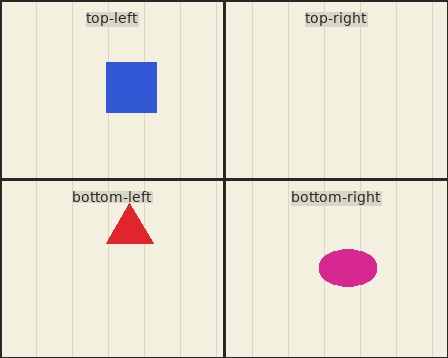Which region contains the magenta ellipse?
The bottom-right region.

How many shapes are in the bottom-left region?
1.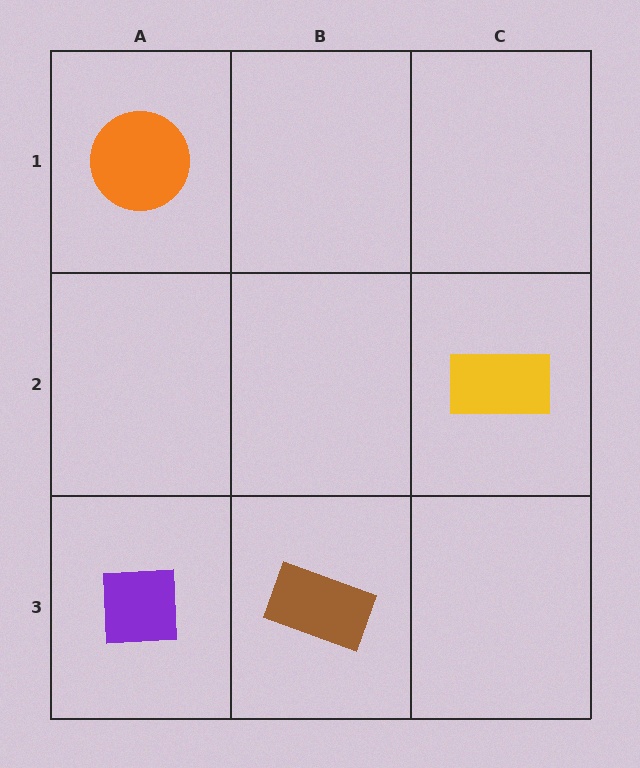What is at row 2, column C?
A yellow rectangle.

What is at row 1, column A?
An orange circle.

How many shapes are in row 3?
2 shapes.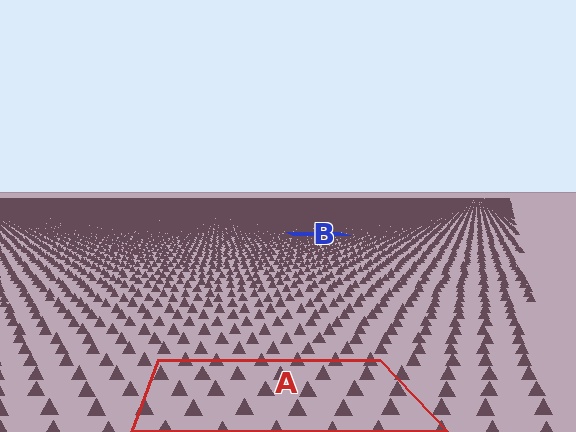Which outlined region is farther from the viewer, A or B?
Region B is farther from the viewer — the texture elements inside it appear smaller and more densely packed.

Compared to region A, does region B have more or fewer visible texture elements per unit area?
Region B has more texture elements per unit area — they are packed more densely because it is farther away.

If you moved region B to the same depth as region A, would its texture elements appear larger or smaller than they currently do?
They would appear larger. At a closer depth, the same texture elements are projected at a bigger on-screen size.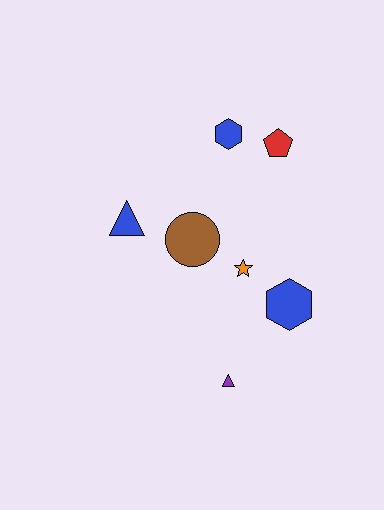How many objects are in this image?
There are 7 objects.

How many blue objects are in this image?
There are 3 blue objects.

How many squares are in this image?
There are no squares.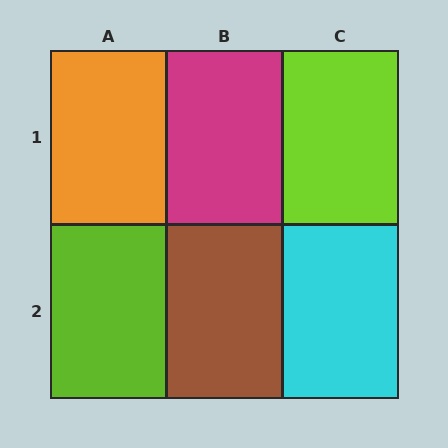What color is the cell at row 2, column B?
Brown.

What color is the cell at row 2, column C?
Cyan.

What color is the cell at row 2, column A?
Lime.